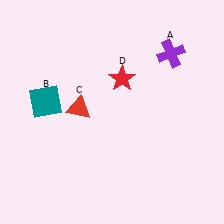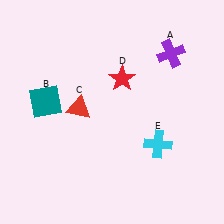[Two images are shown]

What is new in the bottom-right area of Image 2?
A cyan cross (E) was added in the bottom-right area of Image 2.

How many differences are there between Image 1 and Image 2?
There is 1 difference between the two images.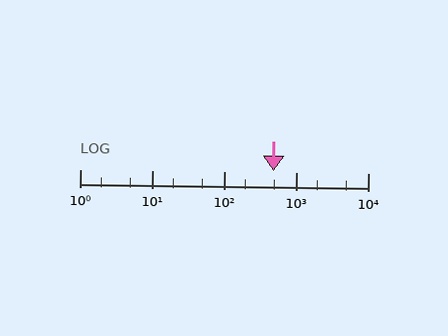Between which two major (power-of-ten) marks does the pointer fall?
The pointer is between 100 and 1000.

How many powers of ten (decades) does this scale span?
The scale spans 4 decades, from 1 to 10000.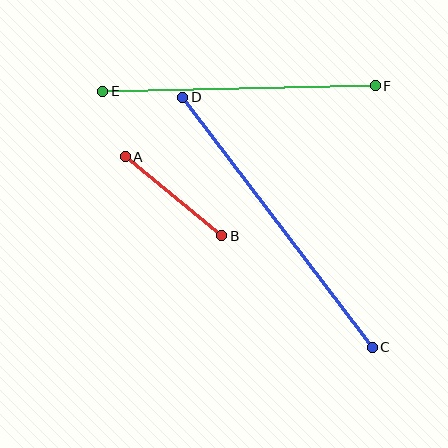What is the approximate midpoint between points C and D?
The midpoint is at approximately (277, 222) pixels.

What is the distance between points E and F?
The distance is approximately 272 pixels.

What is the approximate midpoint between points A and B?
The midpoint is at approximately (173, 196) pixels.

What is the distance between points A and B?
The distance is approximately 125 pixels.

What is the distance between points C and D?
The distance is approximately 313 pixels.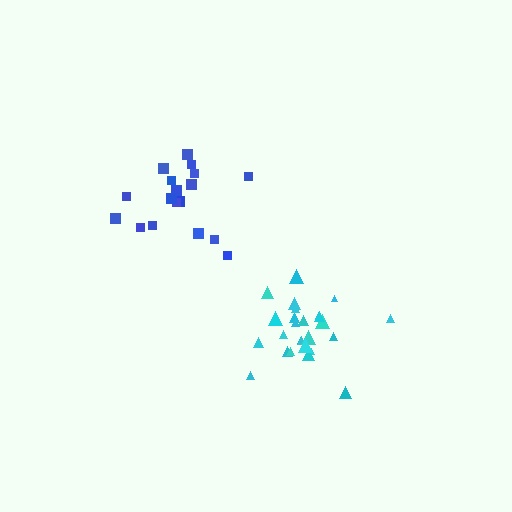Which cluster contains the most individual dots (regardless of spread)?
Cyan (26).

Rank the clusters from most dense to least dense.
cyan, blue.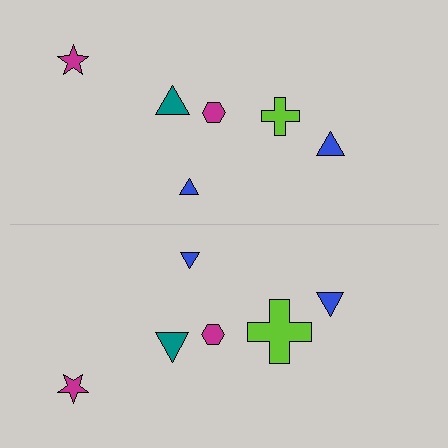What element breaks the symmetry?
The lime cross on the bottom side has a different size than its mirror counterpart.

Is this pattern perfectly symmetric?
No, the pattern is not perfectly symmetric. The lime cross on the bottom side has a different size than its mirror counterpart.